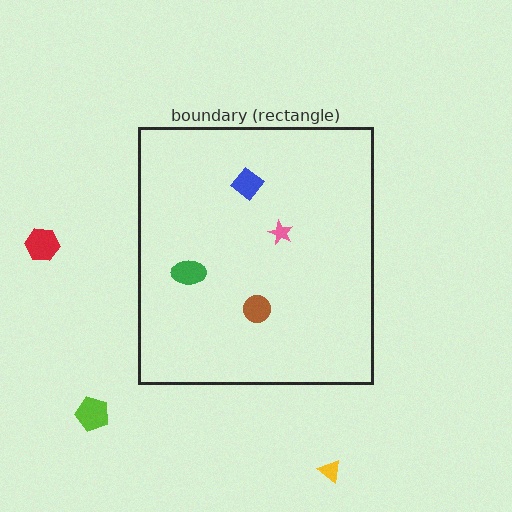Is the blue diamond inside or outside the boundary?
Inside.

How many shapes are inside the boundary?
4 inside, 3 outside.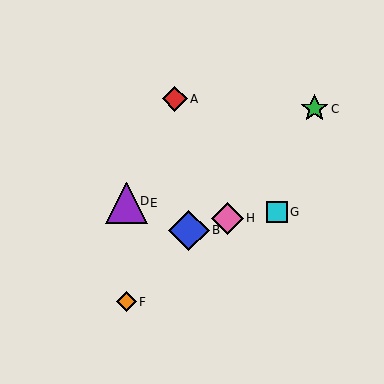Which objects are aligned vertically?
Objects D, E, F are aligned vertically.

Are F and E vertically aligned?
Yes, both are at x≈126.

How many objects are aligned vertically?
3 objects (D, E, F) are aligned vertically.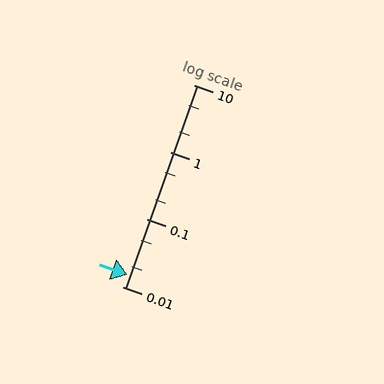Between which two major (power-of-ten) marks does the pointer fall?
The pointer is between 0.01 and 0.1.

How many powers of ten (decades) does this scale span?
The scale spans 3 decades, from 0.01 to 10.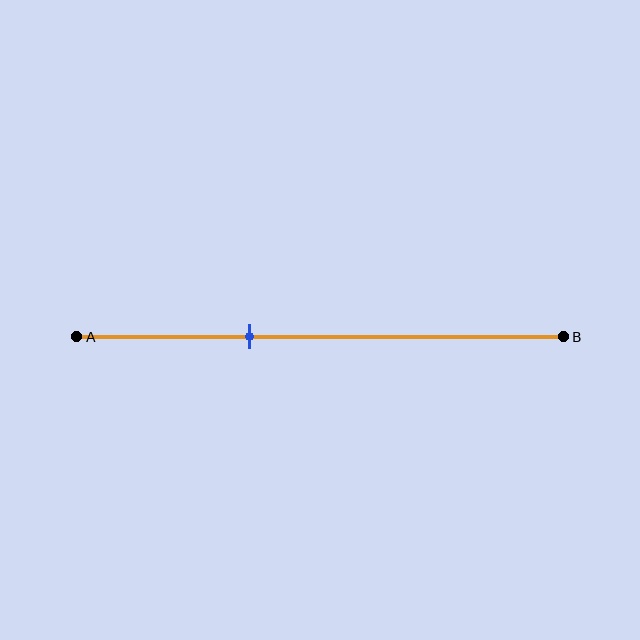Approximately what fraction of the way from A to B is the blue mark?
The blue mark is approximately 35% of the way from A to B.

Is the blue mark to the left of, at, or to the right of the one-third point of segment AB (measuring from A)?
The blue mark is approximately at the one-third point of segment AB.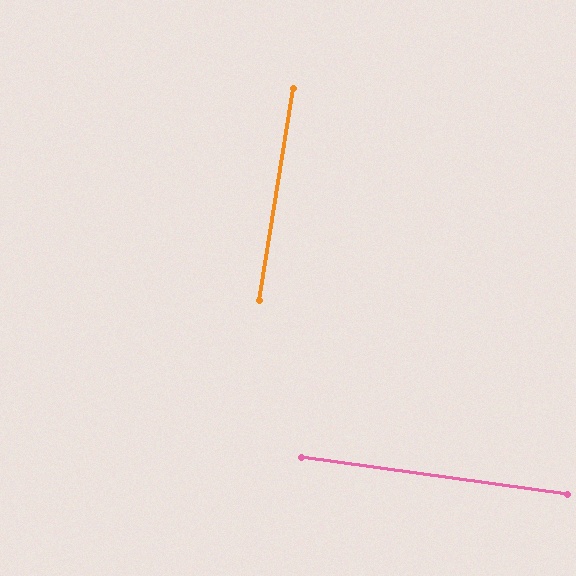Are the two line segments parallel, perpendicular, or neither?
Perpendicular — they meet at approximately 89°.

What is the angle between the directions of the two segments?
Approximately 89 degrees.